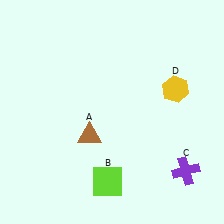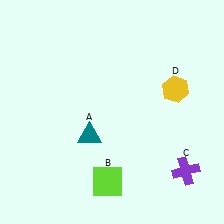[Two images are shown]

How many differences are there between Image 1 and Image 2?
There is 1 difference between the two images.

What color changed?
The triangle (A) changed from brown in Image 1 to teal in Image 2.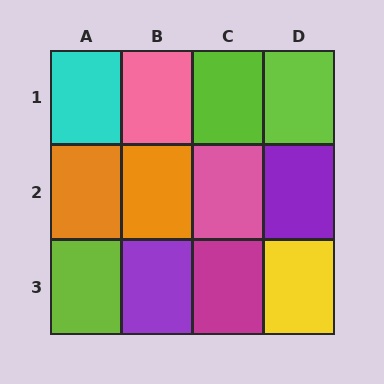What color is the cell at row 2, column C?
Pink.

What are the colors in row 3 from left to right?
Lime, purple, magenta, yellow.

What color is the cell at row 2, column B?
Orange.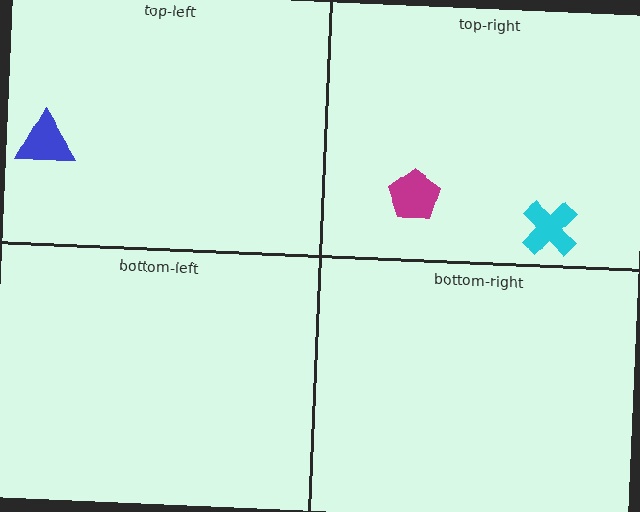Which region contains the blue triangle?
The top-left region.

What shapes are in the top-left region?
The blue triangle.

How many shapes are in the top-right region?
2.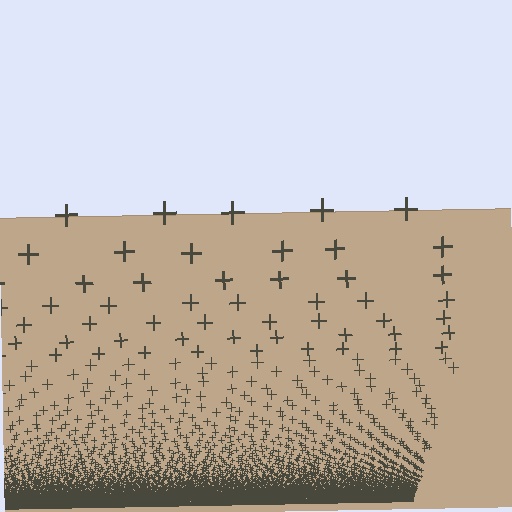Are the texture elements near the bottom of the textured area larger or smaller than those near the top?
Smaller. The gradient is inverted — elements near the bottom are smaller and denser.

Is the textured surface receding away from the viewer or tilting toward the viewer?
The surface appears to tilt toward the viewer. Texture elements get larger and sparser toward the top.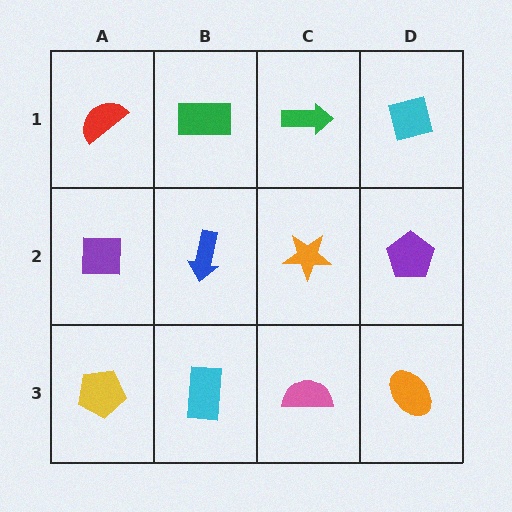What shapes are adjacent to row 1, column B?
A blue arrow (row 2, column B), a red semicircle (row 1, column A), a green arrow (row 1, column C).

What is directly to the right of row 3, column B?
A pink semicircle.